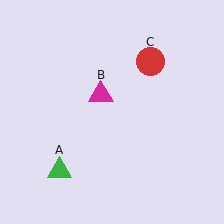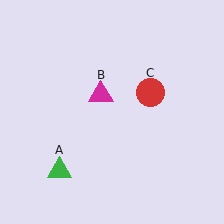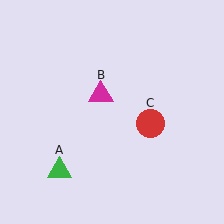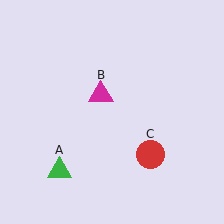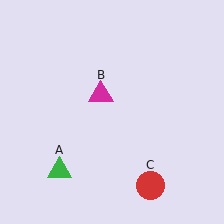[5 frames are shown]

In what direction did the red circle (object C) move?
The red circle (object C) moved down.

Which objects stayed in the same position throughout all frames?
Green triangle (object A) and magenta triangle (object B) remained stationary.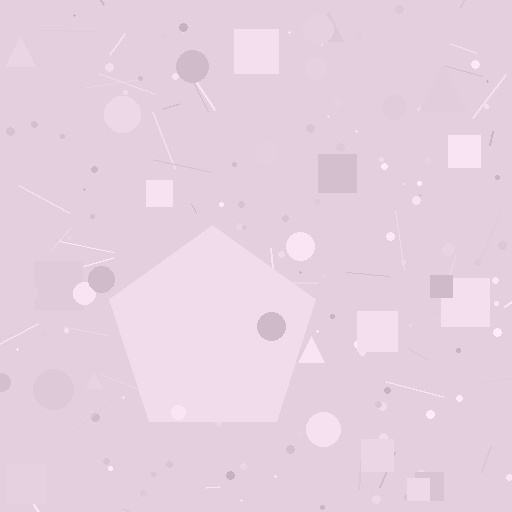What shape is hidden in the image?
A pentagon is hidden in the image.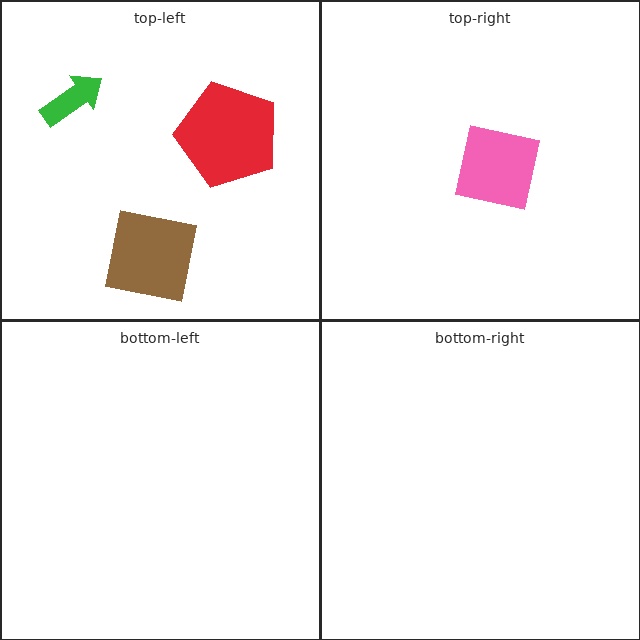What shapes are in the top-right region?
The pink square.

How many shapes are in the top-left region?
3.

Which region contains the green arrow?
The top-left region.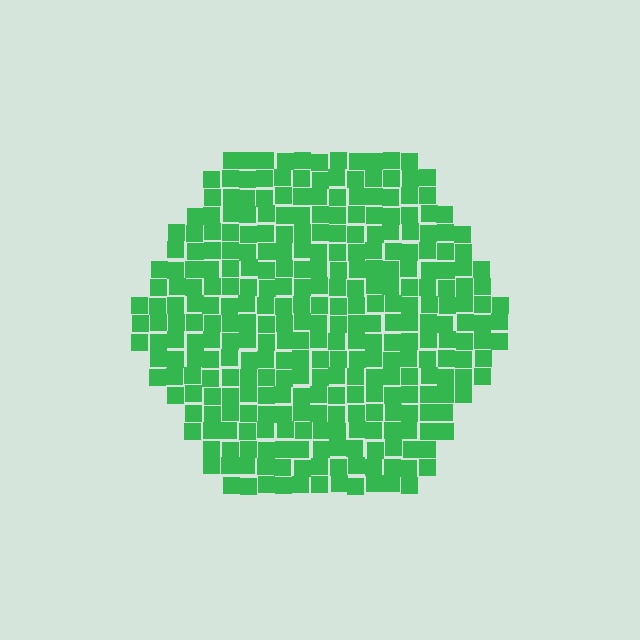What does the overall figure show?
The overall figure shows a hexagon.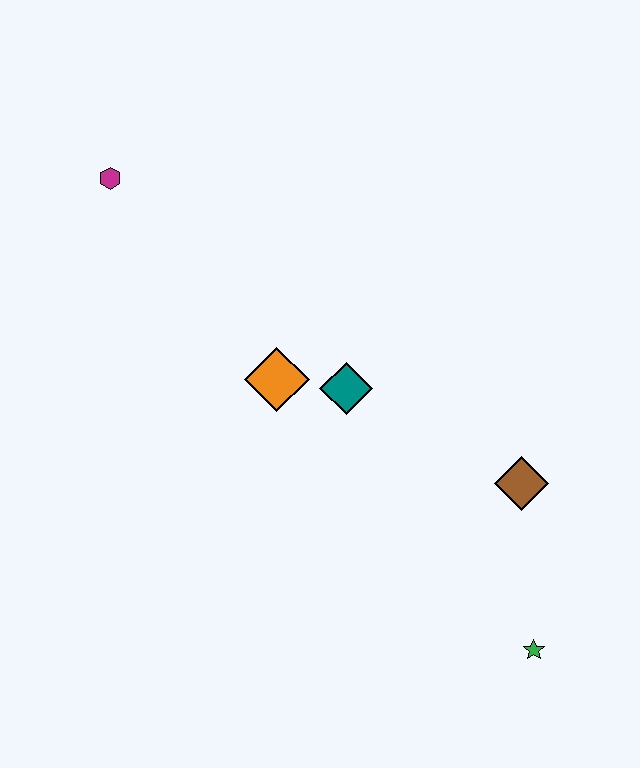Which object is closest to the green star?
The brown diamond is closest to the green star.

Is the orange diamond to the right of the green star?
No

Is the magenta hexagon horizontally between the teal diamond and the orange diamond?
No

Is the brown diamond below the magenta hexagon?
Yes